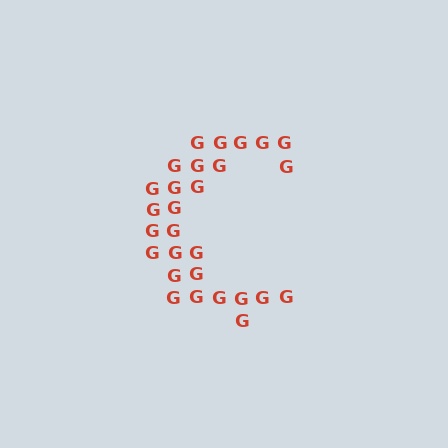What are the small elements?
The small elements are letter G's.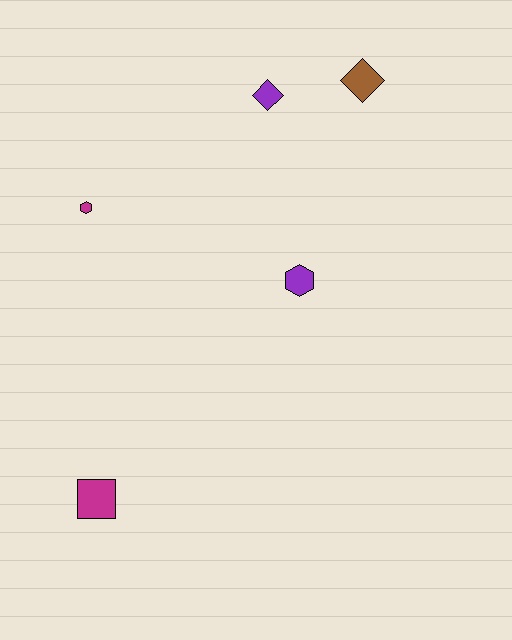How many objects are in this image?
There are 5 objects.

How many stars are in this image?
There are no stars.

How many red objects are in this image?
There are no red objects.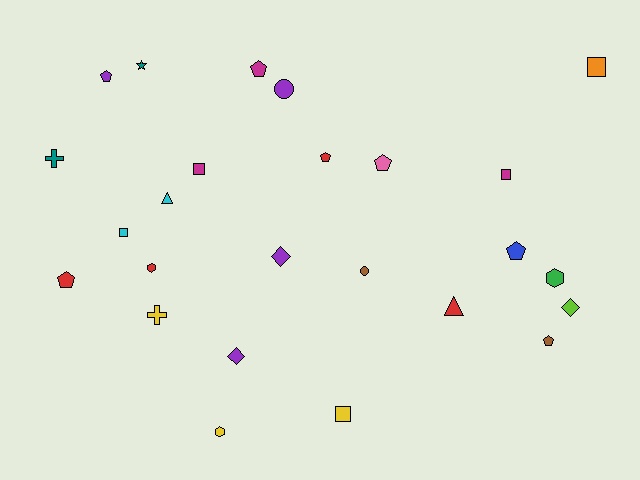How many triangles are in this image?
There are 2 triangles.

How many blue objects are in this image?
There is 1 blue object.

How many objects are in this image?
There are 25 objects.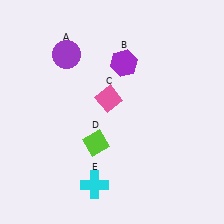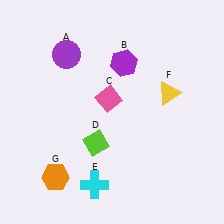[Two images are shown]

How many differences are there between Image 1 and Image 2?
There are 2 differences between the two images.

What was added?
A yellow triangle (F), an orange hexagon (G) were added in Image 2.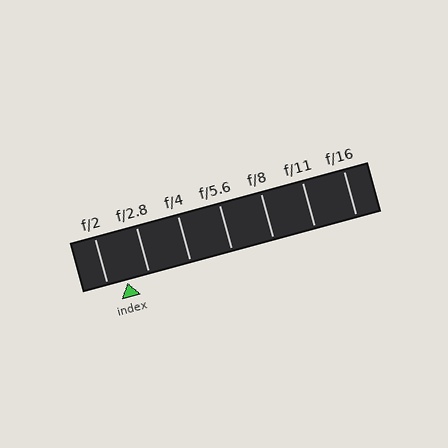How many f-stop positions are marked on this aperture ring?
There are 7 f-stop positions marked.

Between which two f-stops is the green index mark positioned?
The index mark is between f/2 and f/2.8.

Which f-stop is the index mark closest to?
The index mark is closest to f/2.